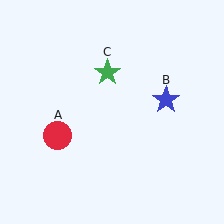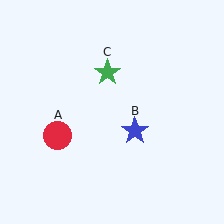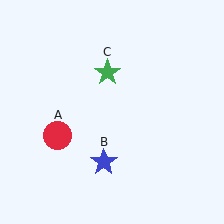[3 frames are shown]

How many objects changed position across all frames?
1 object changed position: blue star (object B).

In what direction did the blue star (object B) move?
The blue star (object B) moved down and to the left.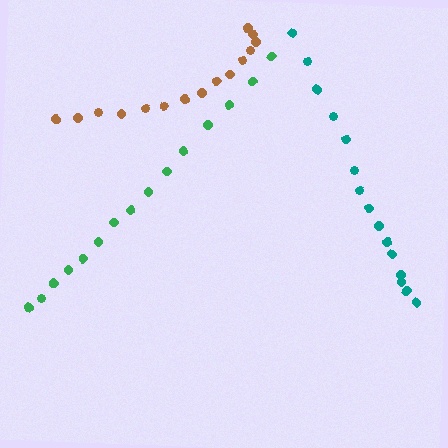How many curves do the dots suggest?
There are 3 distinct paths.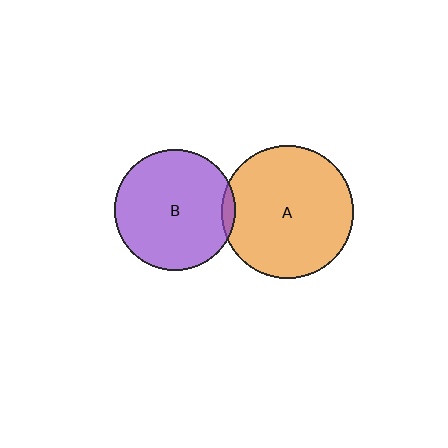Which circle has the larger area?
Circle A (orange).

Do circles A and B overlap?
Yes.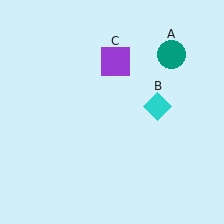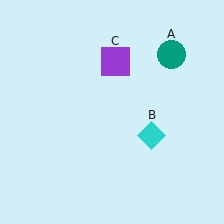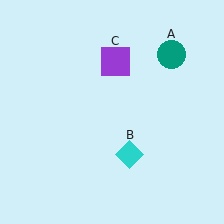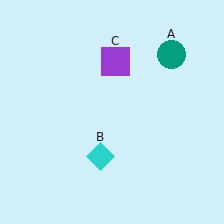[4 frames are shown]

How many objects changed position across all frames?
1 object changed position: cyan diamond (object B).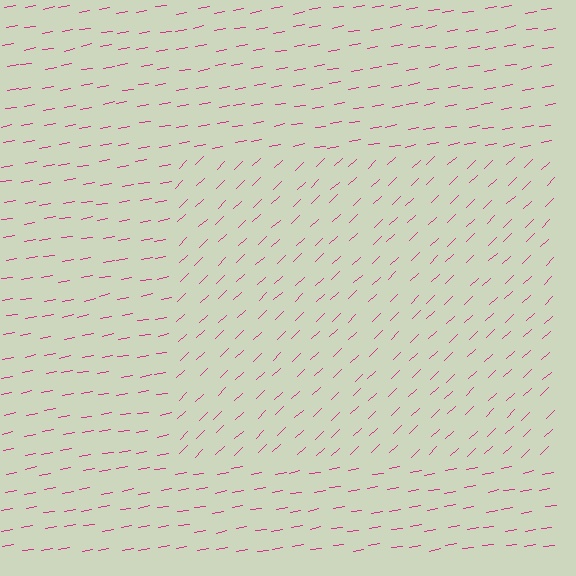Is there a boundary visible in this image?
Yes, there is a texture boundary formed by a change in line orientation.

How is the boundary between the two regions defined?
The boundary is defined purely by a change in line orientation (approximately 33 degrees difference). All lines are the same color and thickness.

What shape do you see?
I see a rectangle.